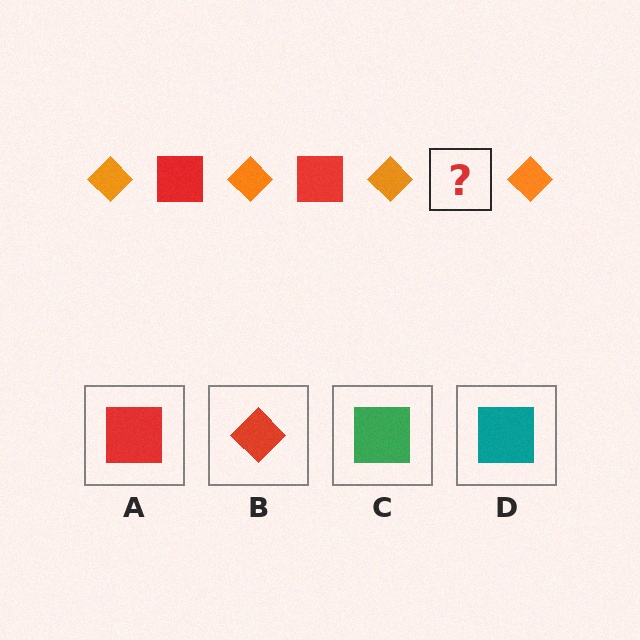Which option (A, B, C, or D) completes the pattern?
A.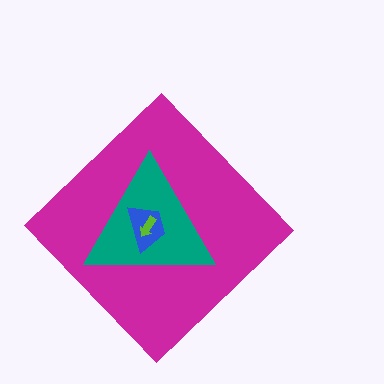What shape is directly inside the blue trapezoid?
The lime arrow.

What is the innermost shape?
The lime arrow.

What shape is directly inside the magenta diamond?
The teal triangle.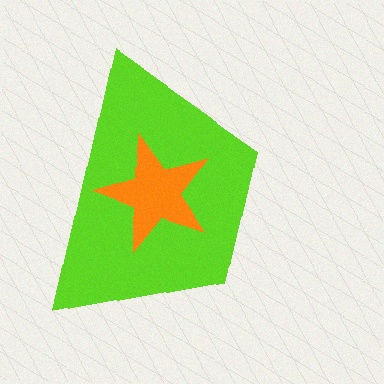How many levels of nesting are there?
2.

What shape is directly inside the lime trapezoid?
The orange star.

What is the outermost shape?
The lime trapezoid.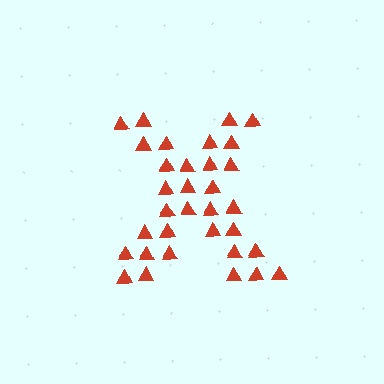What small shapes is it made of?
It is made of small triangles.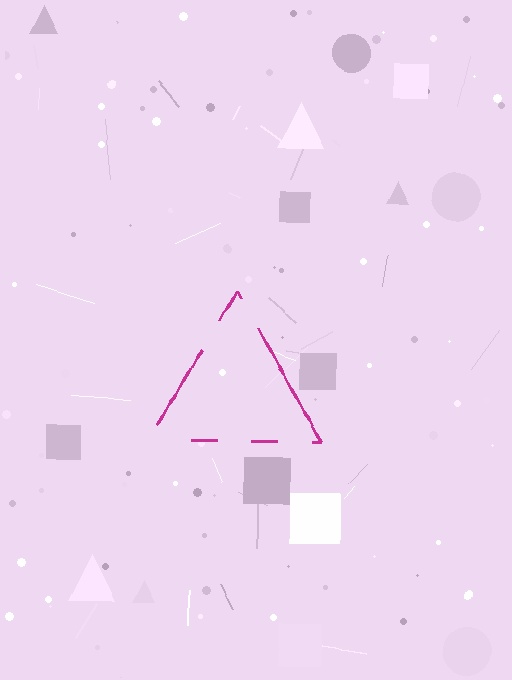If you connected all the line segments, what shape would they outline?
They would outline a triangle.